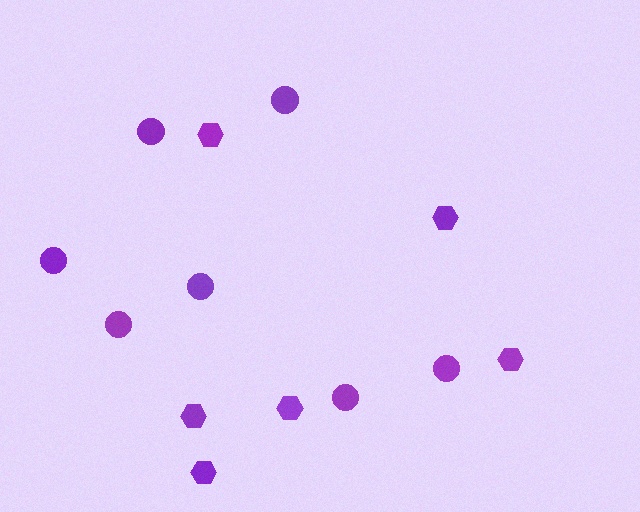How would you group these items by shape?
There are 2 groups: one group of hexagons (6) and one group of circles (7).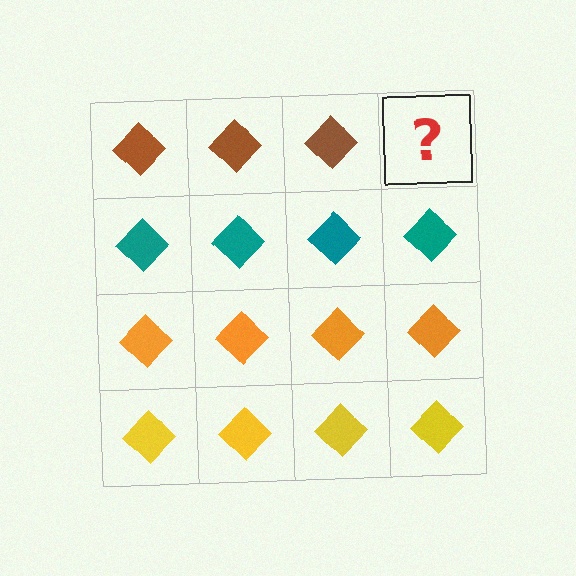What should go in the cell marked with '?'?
The missing cell should contain a brown diamond.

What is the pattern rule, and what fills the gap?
The rule is that each row has a consistent color. The gap should be filled with a brown diamond.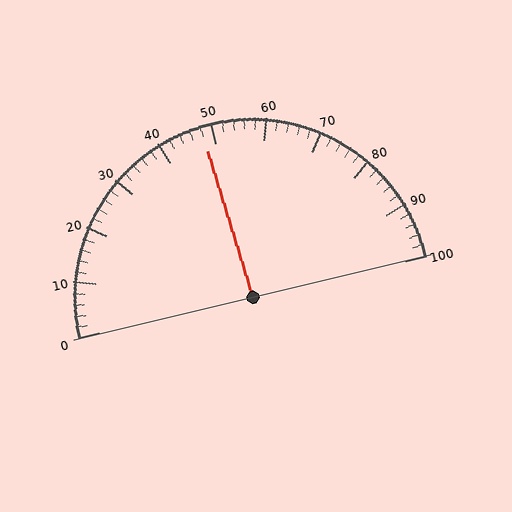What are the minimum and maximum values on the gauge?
The gauge ranges from 0 to 100.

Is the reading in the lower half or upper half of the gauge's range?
The reading is in the lower half of the range (0 to 100).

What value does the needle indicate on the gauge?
The needle indicates approximately 48.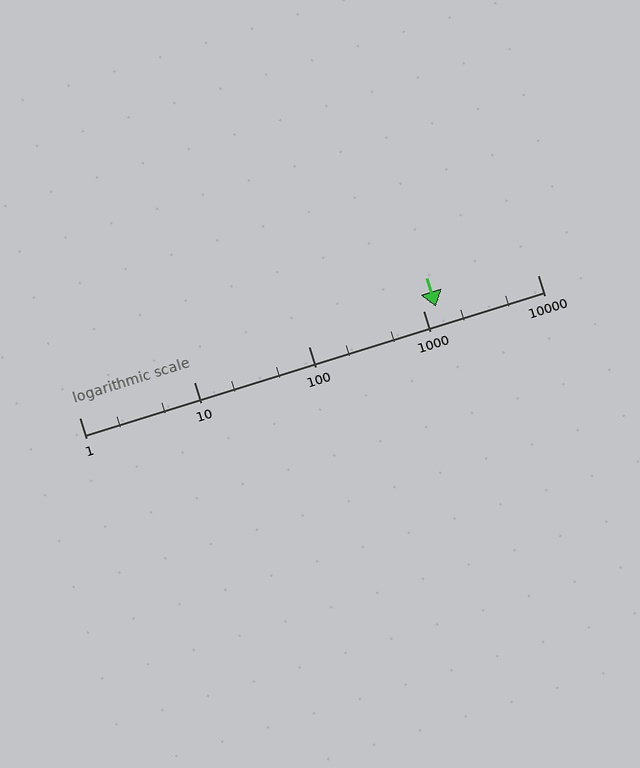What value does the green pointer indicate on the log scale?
The pointer indicates approximately 1300.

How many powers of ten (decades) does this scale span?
The scale spans 4 decades, from 1 to 10000.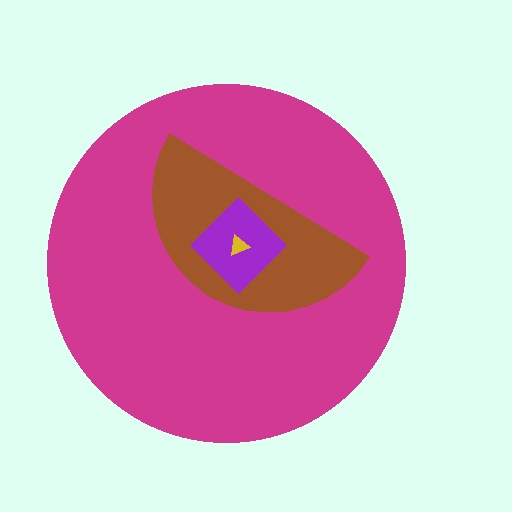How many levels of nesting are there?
4.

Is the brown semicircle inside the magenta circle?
Yes.